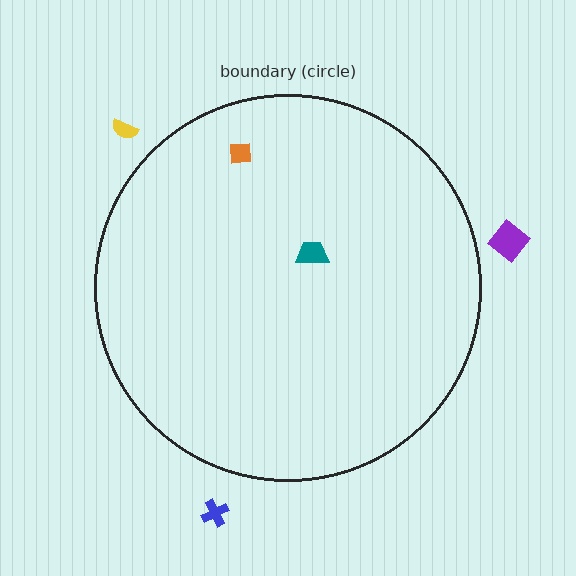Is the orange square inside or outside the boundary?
Inside.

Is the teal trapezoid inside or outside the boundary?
Inside.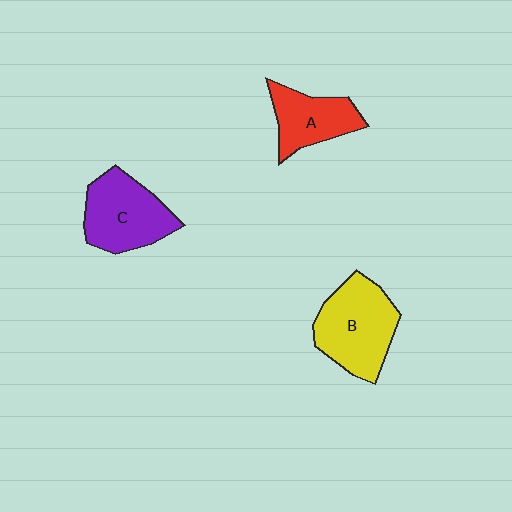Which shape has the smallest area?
Shape A (red).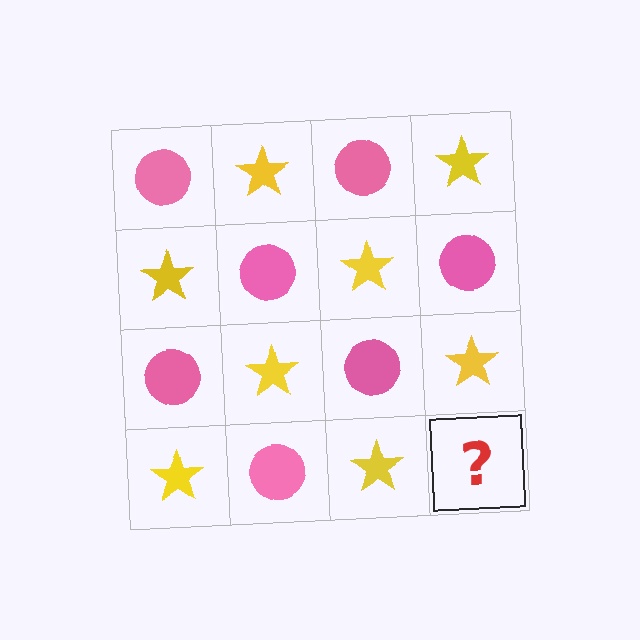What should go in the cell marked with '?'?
The missing cell should contain a pink circle.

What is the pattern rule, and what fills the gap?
The rule is that it alternates pink circle and yellow star in a checkerboard pattern. The gap should be filled with a pink circle.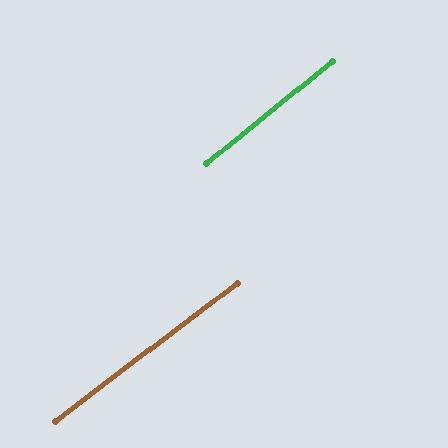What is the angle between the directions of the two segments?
Approximately 2 degrees.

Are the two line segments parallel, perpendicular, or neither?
Parallel — their directions differ by only 1.7°.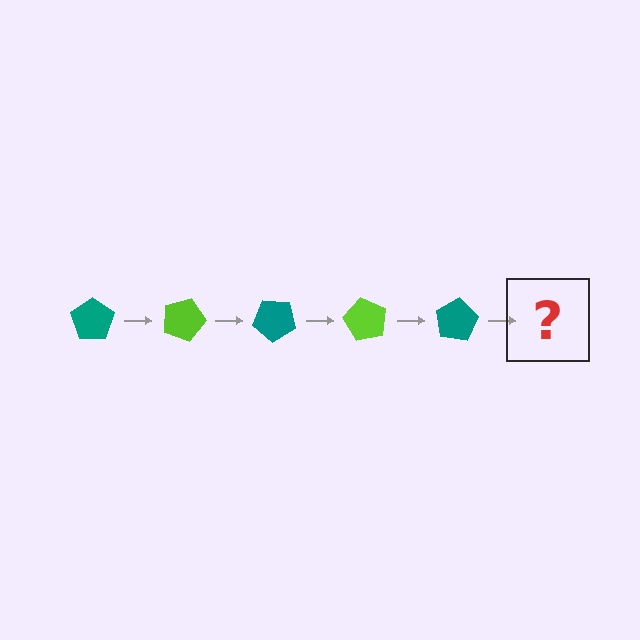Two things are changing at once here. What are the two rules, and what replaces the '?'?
The two rules are that it rotates 20 degrees each step and the color cycles through teal and lime. The '?' should be a lime pentagon, rotated 100 degrees from the start.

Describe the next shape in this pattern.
It should be a lime pentagon, rotated 100 degrees from the start.